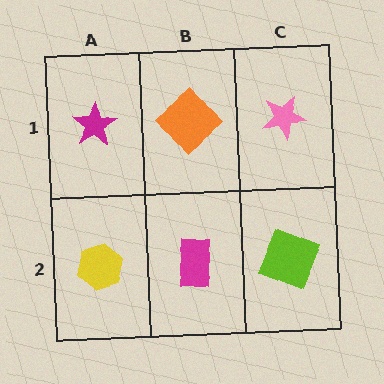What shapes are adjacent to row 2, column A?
A magenta star (row 1, column A), a magenta rectangle (row 2, column B).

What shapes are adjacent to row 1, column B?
A magenta rectangle (row 2, column B), a magenta star (row 1, column A), a pink star (row 1, column C).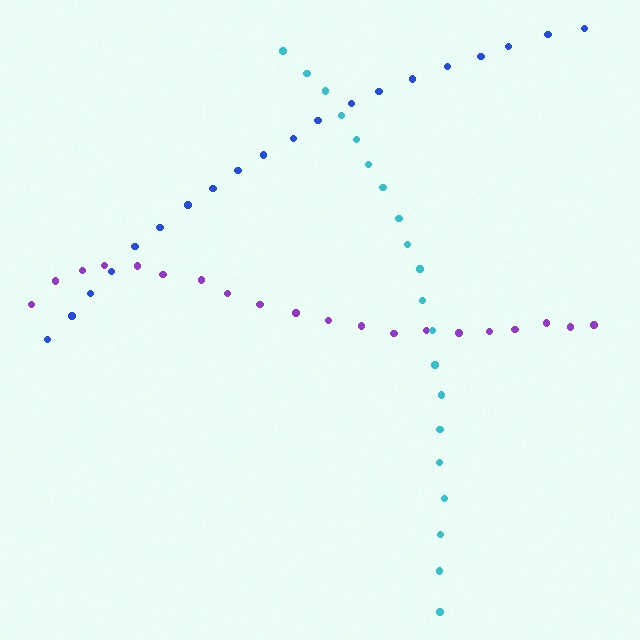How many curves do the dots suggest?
There are 3 distinct paths.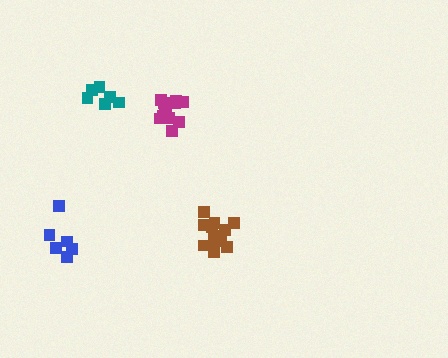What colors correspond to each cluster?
The clusters are colored: teal, brown, blue, magenta.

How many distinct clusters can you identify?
There are 4 distinct clusters.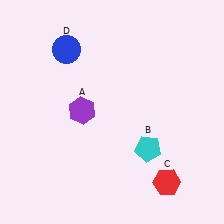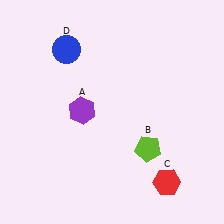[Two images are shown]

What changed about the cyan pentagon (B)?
In Image 1, B is cyan. In Image 2, it changed to lime.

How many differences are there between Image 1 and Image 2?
There is 1 difference between the two images.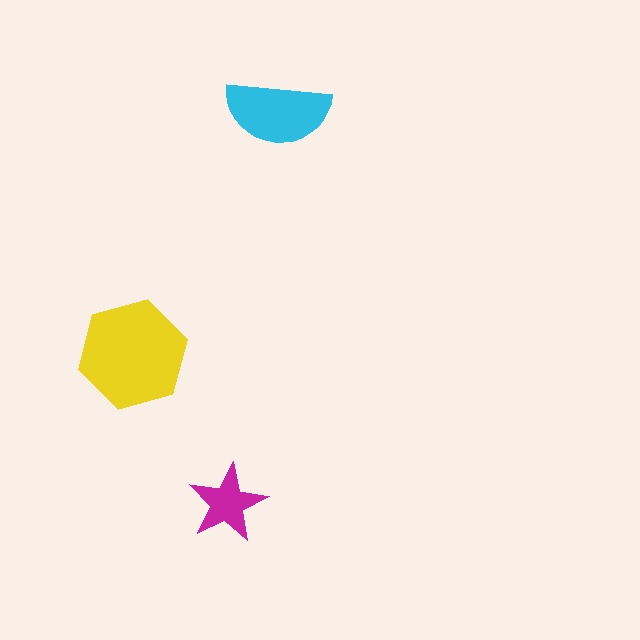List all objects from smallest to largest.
The magenta star, the cyan semicircle, the yellow hexagon.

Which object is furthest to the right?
The cyan semicircle is rightmost.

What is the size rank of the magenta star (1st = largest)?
3rd.